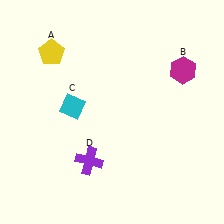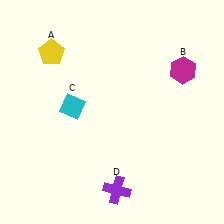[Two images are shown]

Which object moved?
The purple cross (D) moved down.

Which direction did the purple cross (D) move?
The purple cross (D) moved down.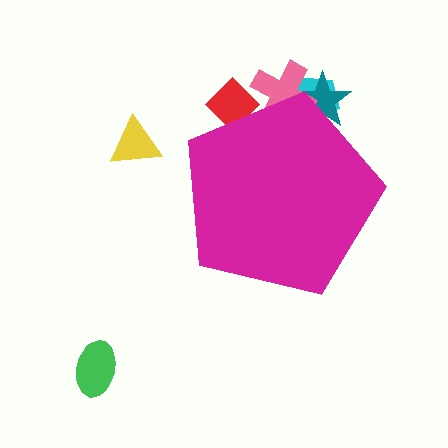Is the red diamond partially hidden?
Yes, the red diamond is partially hidden behind the magenta pentagon.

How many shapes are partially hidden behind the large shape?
4 shapes are partially hidden.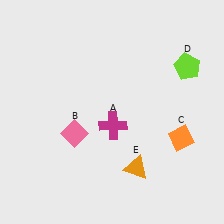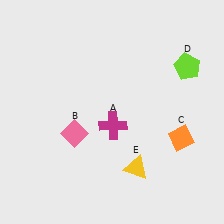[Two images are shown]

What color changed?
The triangle (E) changed from orange in Image 1 to yellow in Image 2.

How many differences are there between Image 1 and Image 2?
There is 1 difference between the two images.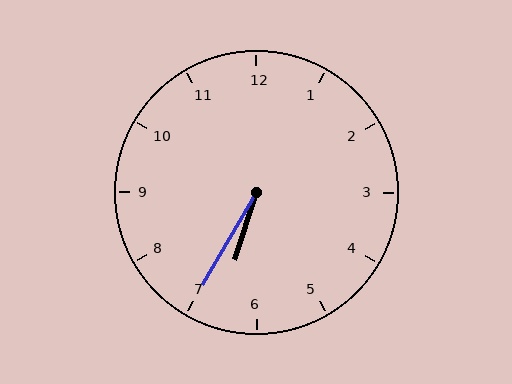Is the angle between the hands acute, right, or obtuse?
It is acute.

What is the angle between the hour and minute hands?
Approximately 12 degrees.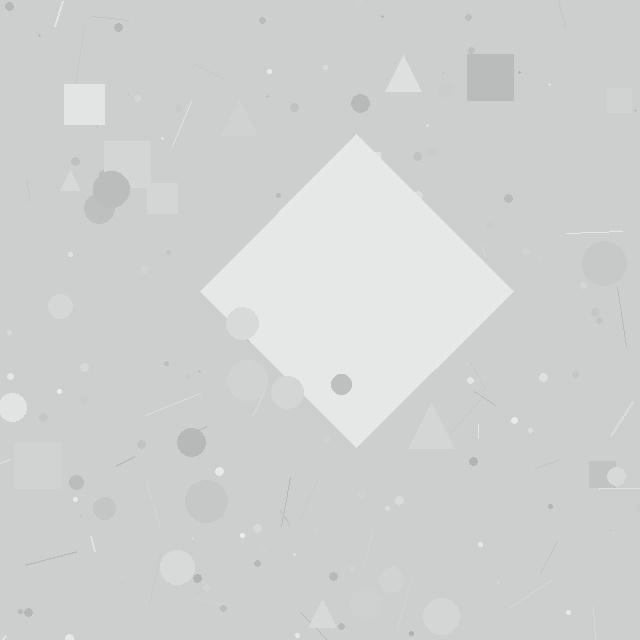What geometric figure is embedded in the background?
A diamond is embedded in the background.